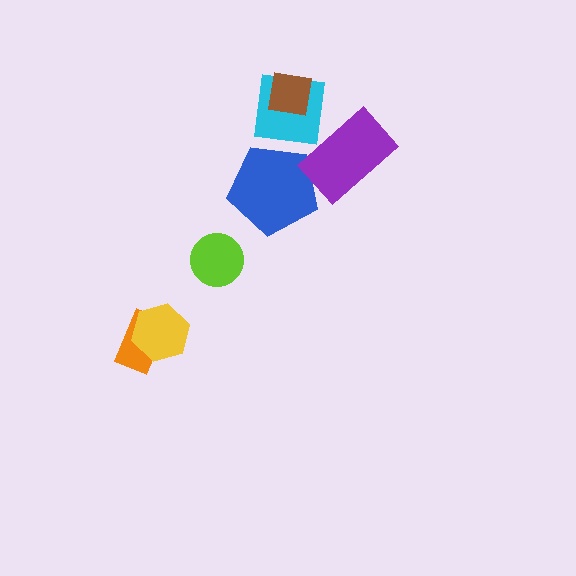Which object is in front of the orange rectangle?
The yellow hexagon is in front of the orange rectangle.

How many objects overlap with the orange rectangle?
1 object overlaps with the orange rectangle.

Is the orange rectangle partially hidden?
Yes, it is partially covered by another shape.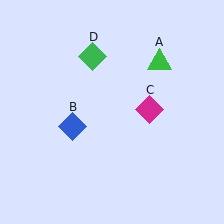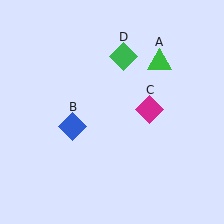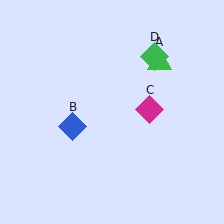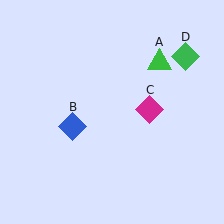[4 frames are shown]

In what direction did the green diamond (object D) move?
The green diamond (object D) moved right.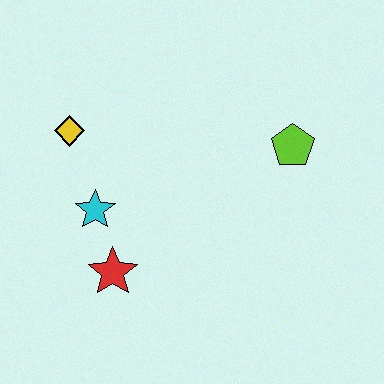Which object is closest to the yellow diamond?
The cyan star is closest to the yellow diamond.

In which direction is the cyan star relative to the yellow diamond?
The cyan star is below the yellow diamond.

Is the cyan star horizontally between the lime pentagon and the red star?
No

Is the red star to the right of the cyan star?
Yes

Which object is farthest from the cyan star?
The lime pentagon is farthest from the cyan star.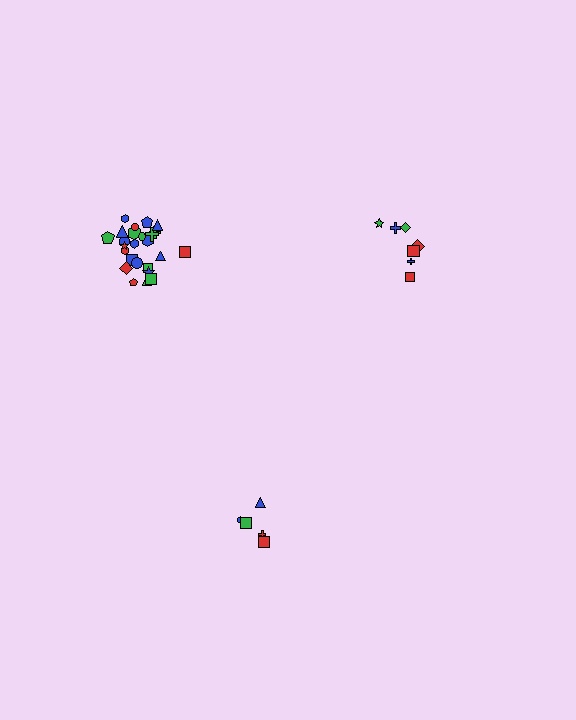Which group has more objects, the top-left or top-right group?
The top-left group.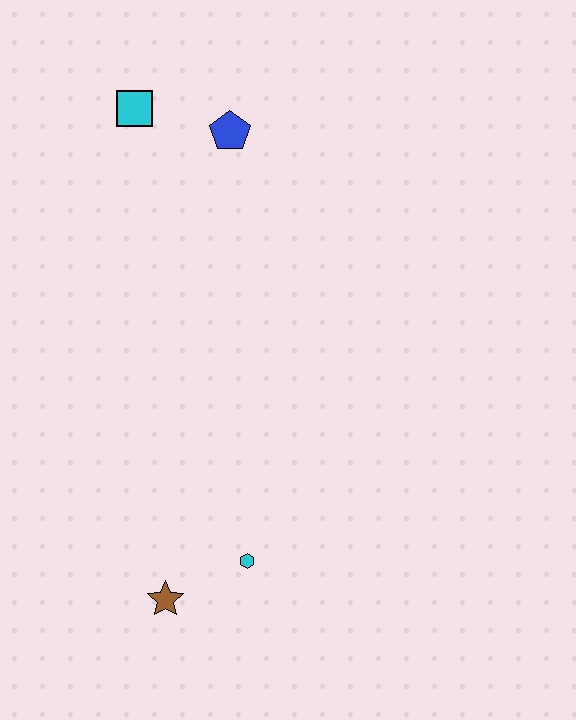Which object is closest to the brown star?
The cyan hexagon is closest to the brown star.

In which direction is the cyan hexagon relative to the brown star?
The cyan hexagon is to the right of the brown star.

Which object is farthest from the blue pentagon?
The brown star is farthest from the blue pentagon.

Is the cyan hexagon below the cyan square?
Yes